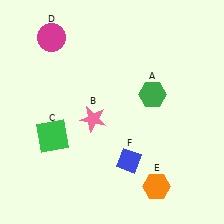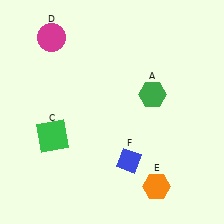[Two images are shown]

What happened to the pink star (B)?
The pink star (B) was removed in Image 2. It was in the bottom-left area of Image 1.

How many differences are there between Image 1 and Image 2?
There is 1 difference between the two images.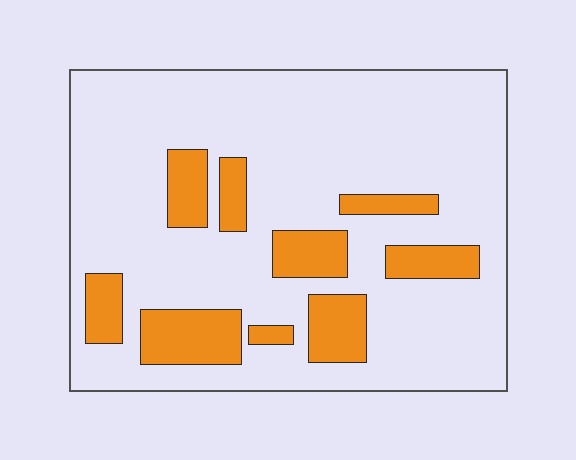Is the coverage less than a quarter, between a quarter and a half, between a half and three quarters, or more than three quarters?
Less than a quarter.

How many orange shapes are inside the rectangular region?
9.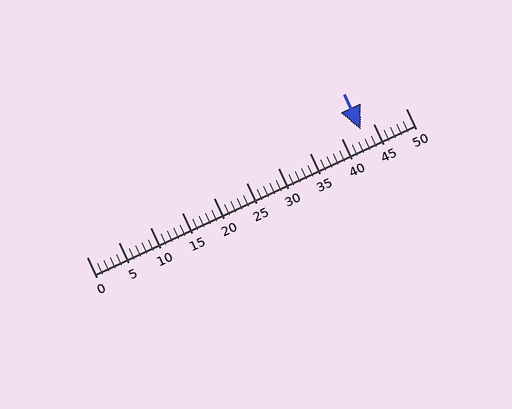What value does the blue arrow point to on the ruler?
The blue arrow points to approximately 43.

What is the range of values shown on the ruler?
The ruler shows values from 0 to 50.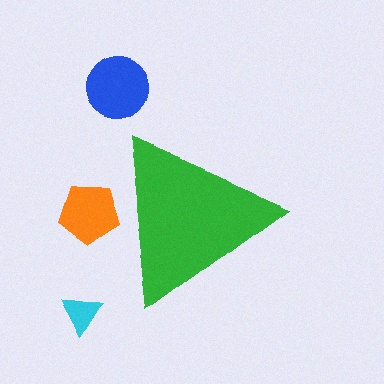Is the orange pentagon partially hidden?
Yes, the orange pentagon is partially hidden behind the green triangle.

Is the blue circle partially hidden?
No, the blue circle is fully visible.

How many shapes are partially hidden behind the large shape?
1 shape is partially hidden.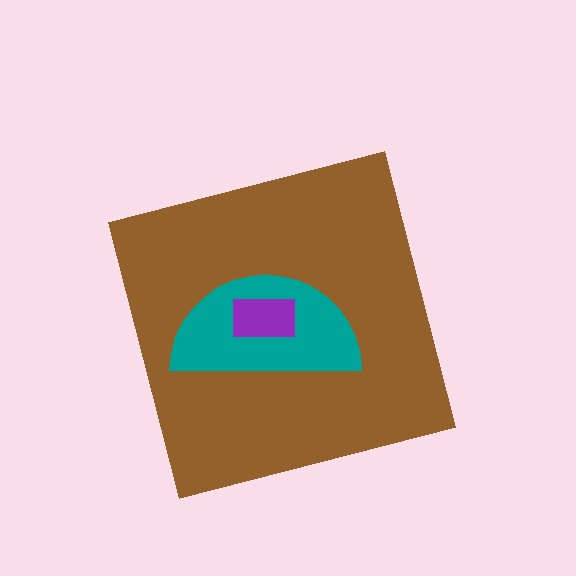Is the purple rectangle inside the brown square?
Yes.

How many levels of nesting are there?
3.